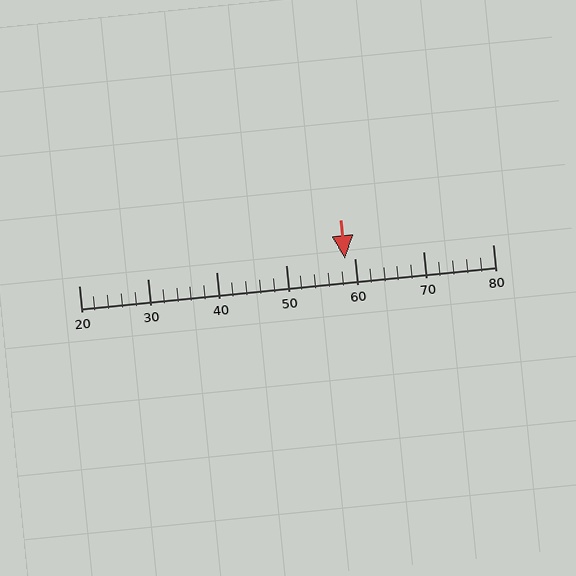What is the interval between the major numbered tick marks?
The major tick marks are spaced 10 units apart.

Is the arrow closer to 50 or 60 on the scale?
The arrow is closer to 60.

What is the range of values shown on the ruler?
The ruler shows values from 20 to 80.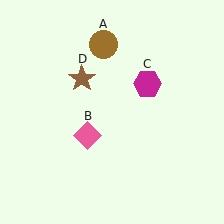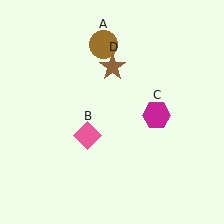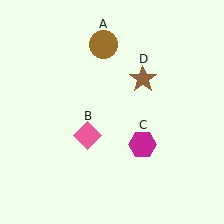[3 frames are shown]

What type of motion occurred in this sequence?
The magenta hexagon (object C), brown star (object D) rotated clockwise around the center of the scene.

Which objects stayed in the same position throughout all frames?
Brown circle (object A) and pink diamond (object B) remained stationary.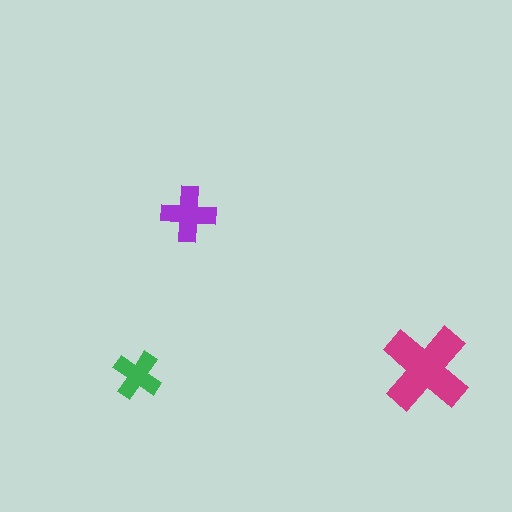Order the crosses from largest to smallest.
the magenta one, the purple one, the green one.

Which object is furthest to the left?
The green cross is leftmost.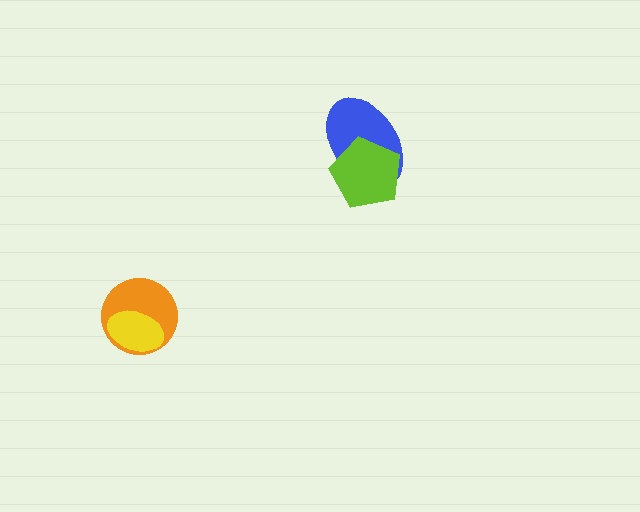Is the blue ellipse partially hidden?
Yes, it is partially covered by another shape.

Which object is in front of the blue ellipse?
The lime pentagon is in front of the blue ellipse.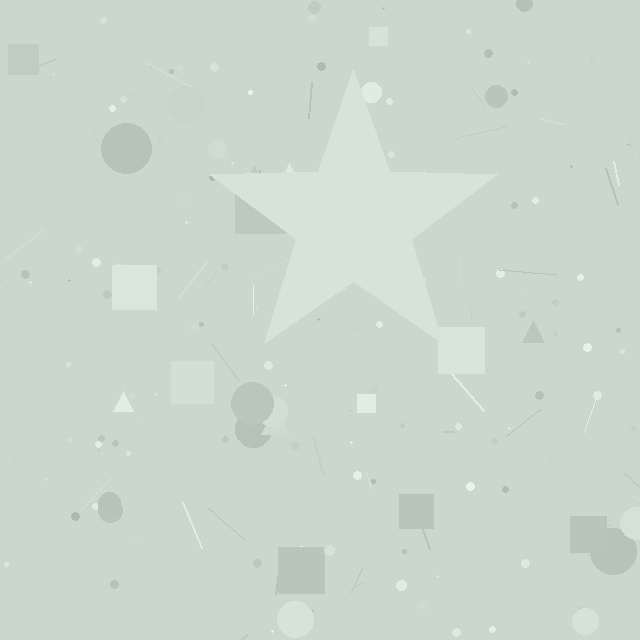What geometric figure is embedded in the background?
A star is embedded in the background.